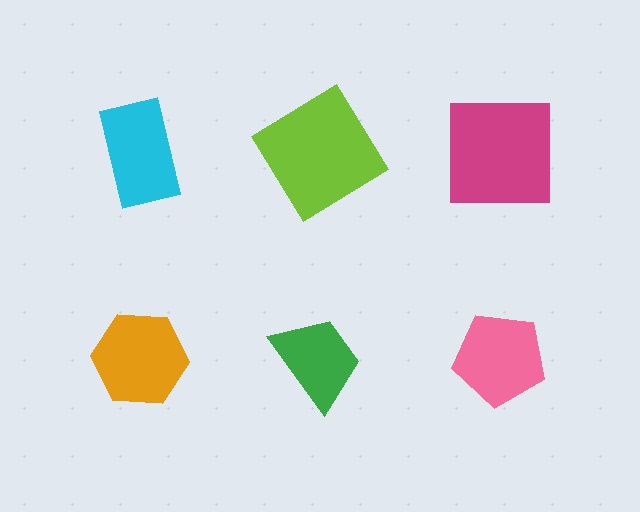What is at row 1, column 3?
A magenta square.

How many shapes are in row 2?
3 shapes.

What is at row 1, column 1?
A cyan rectangle.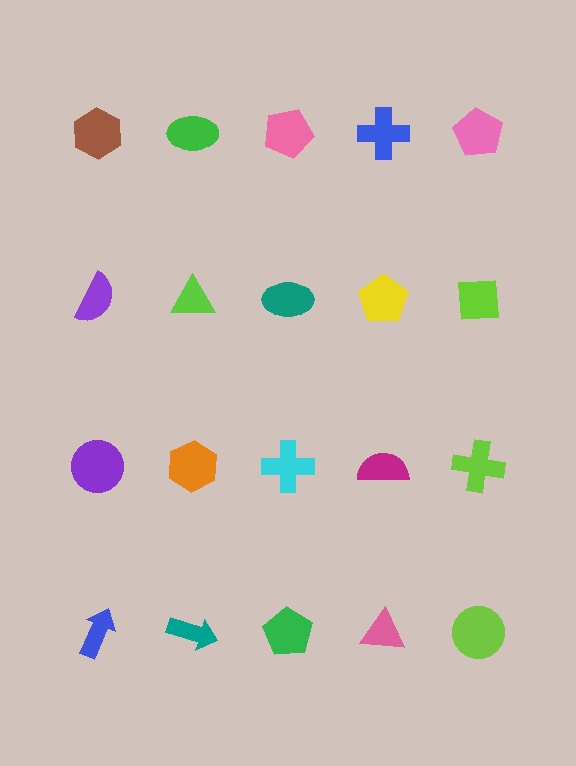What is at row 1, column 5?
A pink pentagon.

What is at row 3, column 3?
A cyan cross.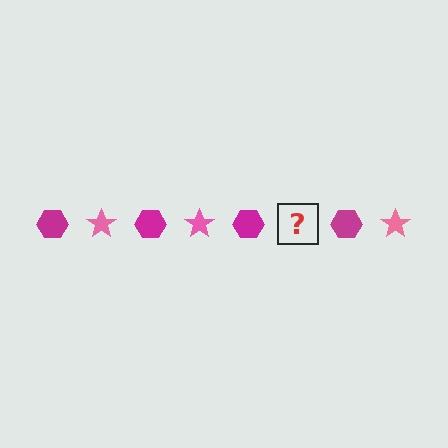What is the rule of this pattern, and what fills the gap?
The rule is that the pattern alternates between magenta hexagon and pink star. The gap should be filled with a pink star.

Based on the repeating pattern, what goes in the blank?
The blank should be a pink star.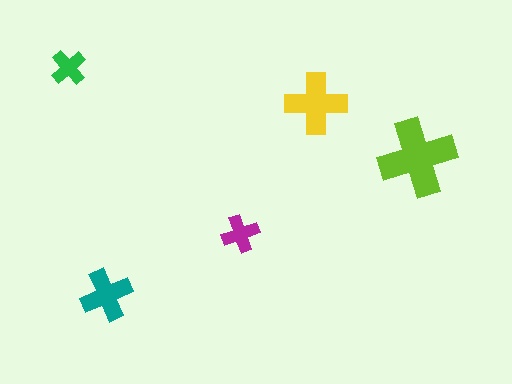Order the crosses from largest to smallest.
the lime one, the yellow one, the teal one, the magenta one, the green one.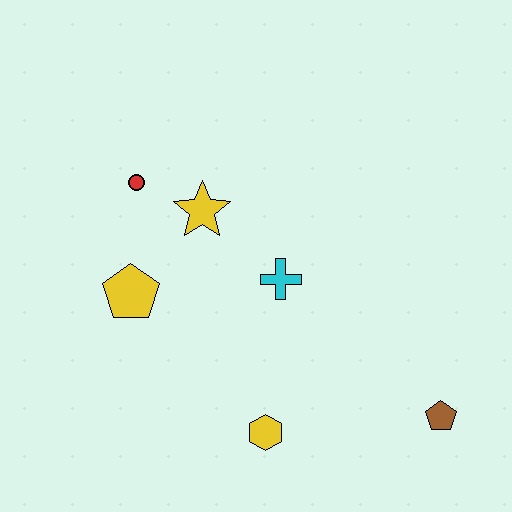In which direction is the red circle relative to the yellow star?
The red circle is to the left of the yellow star.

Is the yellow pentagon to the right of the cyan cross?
No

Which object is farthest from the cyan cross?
The brown pentagon is farthest from the cyan cross.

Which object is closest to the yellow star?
The red circle is closest to the yellow star.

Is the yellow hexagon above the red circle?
No